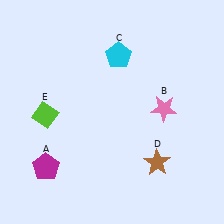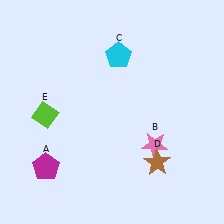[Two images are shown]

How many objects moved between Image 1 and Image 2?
1 object moved between the two images.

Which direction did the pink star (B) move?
The pink star (B) moved down.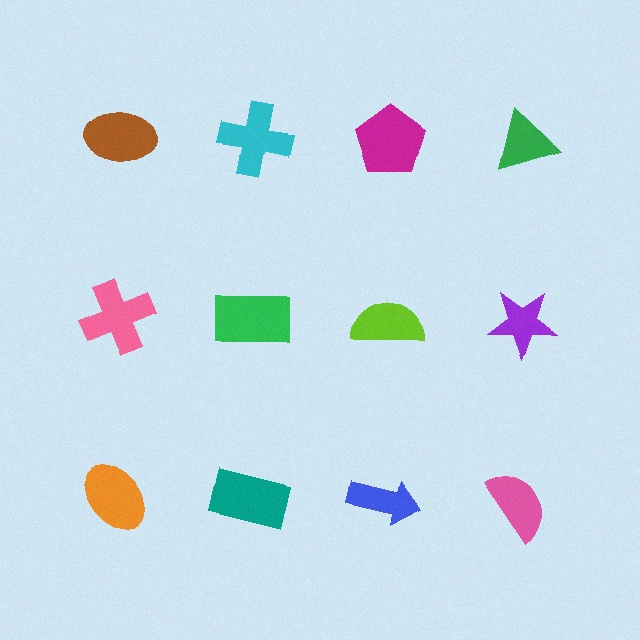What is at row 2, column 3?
A lime semicircle.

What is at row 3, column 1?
An orange ellipse.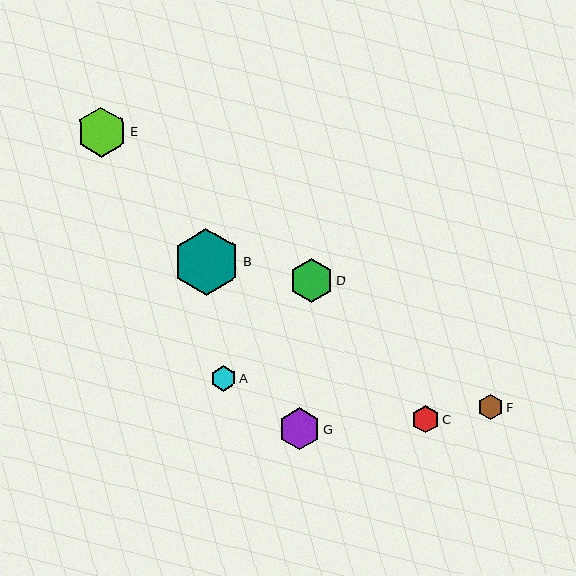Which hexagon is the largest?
Hexagon B is the largest with a size of approximately 66 pixels.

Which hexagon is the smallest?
Hexagon F is the smallest with a size of approximately 24 pixels.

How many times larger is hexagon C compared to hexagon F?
Hexagon C is approximately 1.1 times the size of hexagon F.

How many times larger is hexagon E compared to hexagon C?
Hexagon E is approximately 1.8 times the size of hexagon C.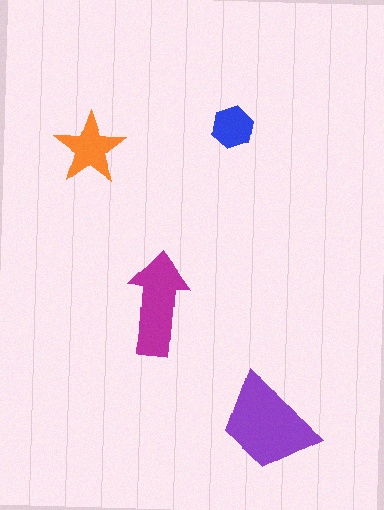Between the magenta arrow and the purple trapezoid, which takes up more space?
The purple trapezoid.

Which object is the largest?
The purple trapezoid.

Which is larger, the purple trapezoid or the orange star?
The purple trapezoid.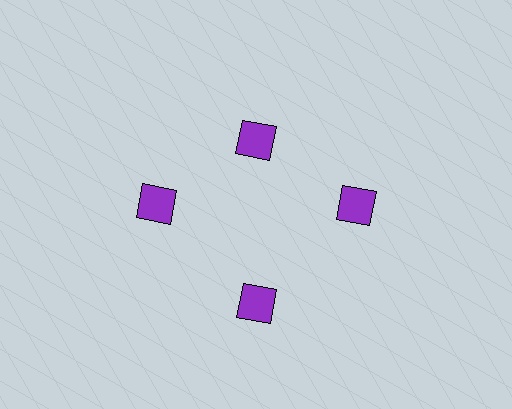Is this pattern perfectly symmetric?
No. The 4 purple diamonds are arranged in a ring, but one element near the 12 o'clock position is pulled inward toward the center, breaking the 4-fold rotational symmetry.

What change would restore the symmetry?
The symmetry would be restored by moving it outward, back onto the ring so that all 4 diamonds sit at equal angles and equal distance from the center.